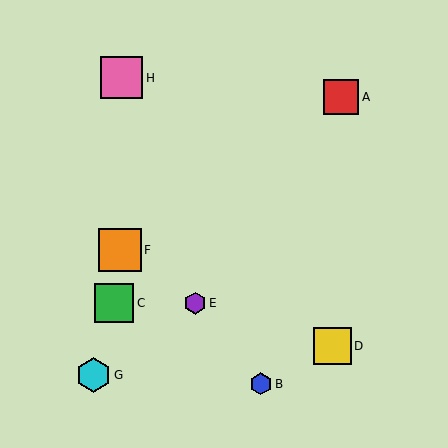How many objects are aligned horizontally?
2 objects (C, E) are aligned horizontally.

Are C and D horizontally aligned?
No, C is at y≈303 and D is at y≈346.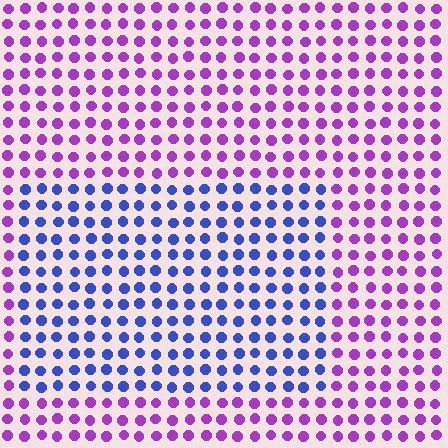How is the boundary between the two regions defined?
The boundary is defined purely by a slight shift in hue (about 56 degrees). Spacing, size, and orientation are identical on both sides.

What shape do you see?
I see a rectangle.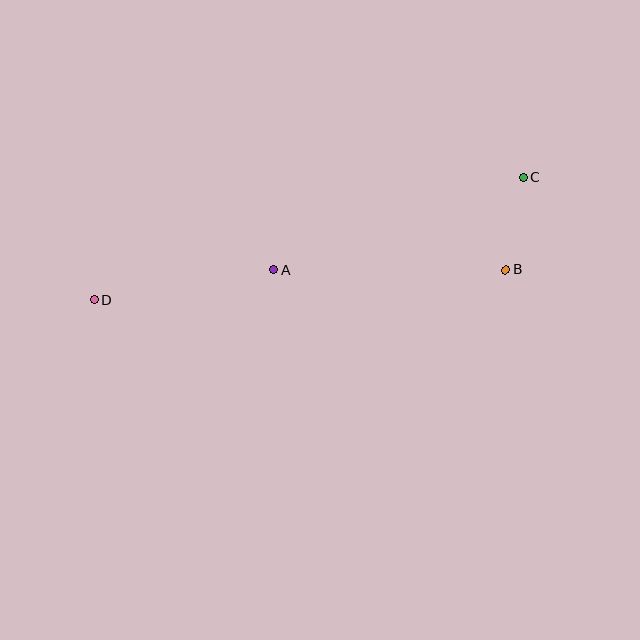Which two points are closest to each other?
Points B and C are closest to each other.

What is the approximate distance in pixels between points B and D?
The distance between B and D is approximately 413 pixels.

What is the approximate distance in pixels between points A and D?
The distance between A and D is approximately 183 pixels.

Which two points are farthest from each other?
Points C and D are farthest from each other.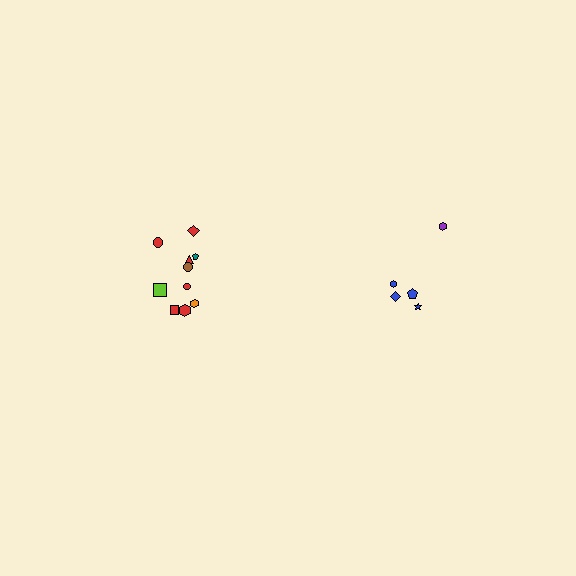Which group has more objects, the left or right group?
The left group.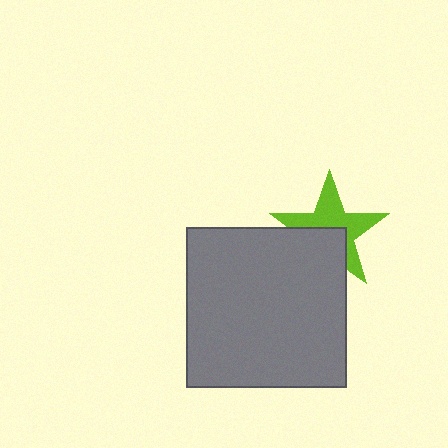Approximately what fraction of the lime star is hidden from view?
Roughly 41% of the lime star is hidden behind the gray square.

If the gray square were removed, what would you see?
You would see the complete lime star.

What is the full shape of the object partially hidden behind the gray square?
The partially hidden object is a lime star.